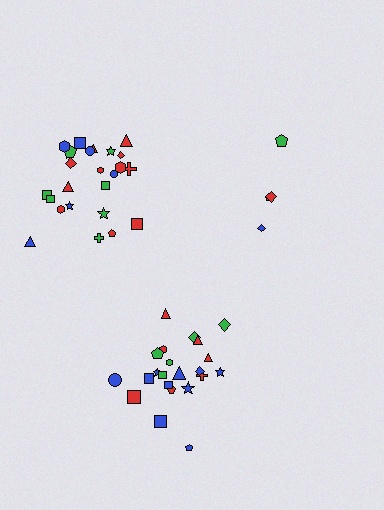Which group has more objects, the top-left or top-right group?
The top-left group.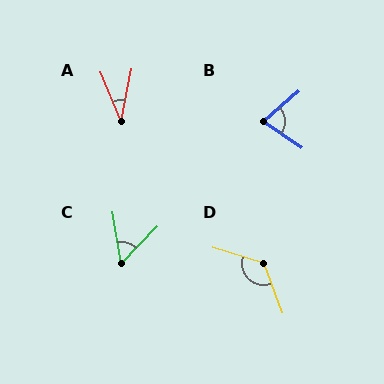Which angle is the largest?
D, at approximately 128 degrees.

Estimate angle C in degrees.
Approximately 54 degrees.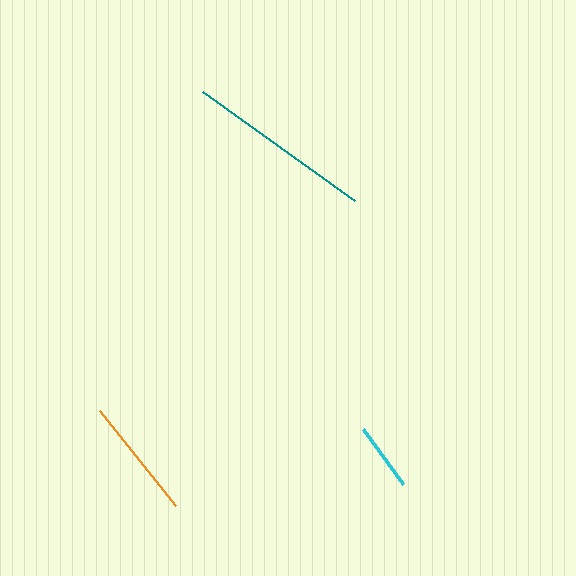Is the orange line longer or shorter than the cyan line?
The orange line is longer than the cyan line.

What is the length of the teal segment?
The teal segment is approximately 187 pixels long.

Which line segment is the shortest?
The cyan line is the shortest at approximately 68 pixels.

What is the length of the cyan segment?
The cyan segment is approximately 68 pixels long.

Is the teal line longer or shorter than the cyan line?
The teal line is longer than the cyan line.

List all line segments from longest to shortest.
From longest to shortest: teal, orange, cyan.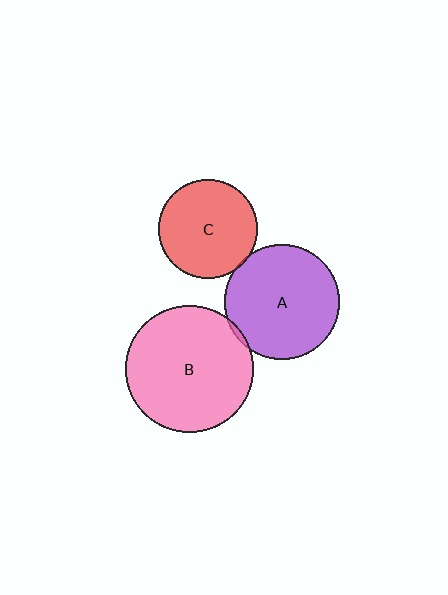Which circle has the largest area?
Circle B (pink).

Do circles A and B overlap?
Yes.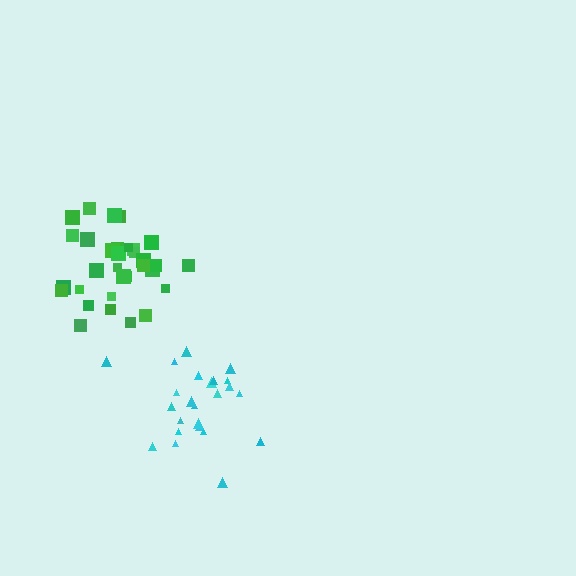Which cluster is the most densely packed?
Green.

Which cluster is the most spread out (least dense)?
Cyan.